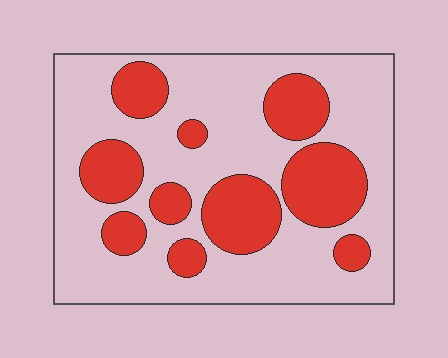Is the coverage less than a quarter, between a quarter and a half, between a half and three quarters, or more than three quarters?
Between a quarter and a half.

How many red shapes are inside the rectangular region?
10.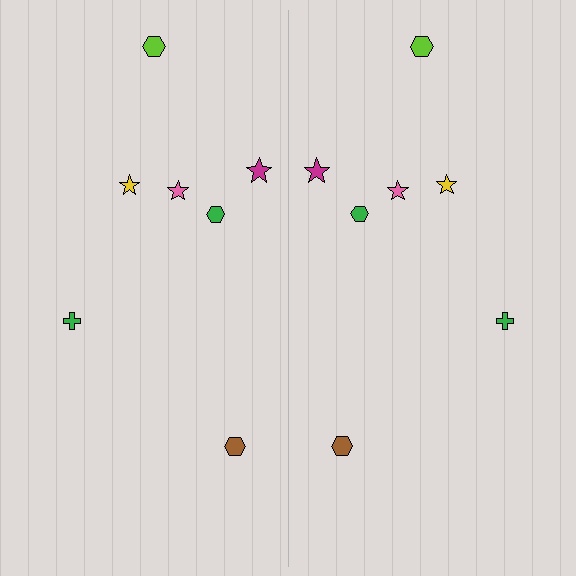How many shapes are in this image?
There are 14 shapes in this image.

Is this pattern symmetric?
Yes, this pattern has bilateral (reflection) symmetry.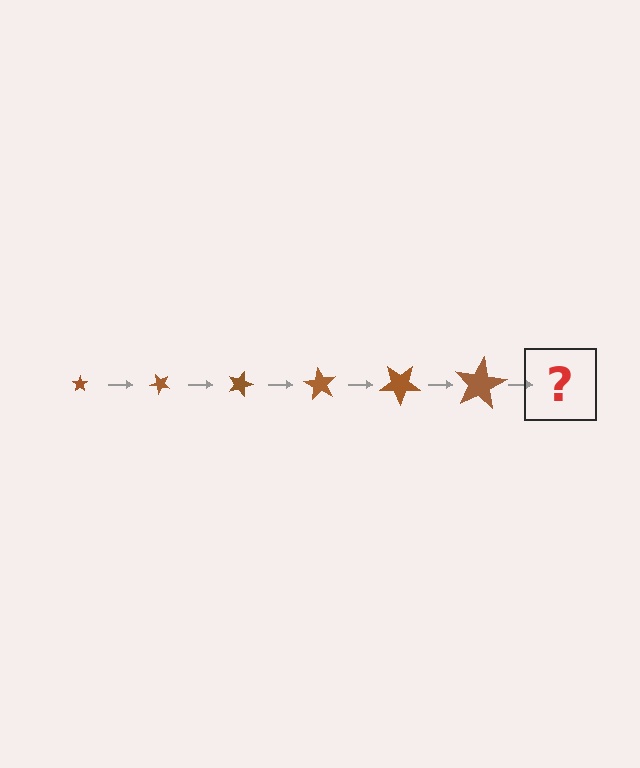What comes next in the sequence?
The next element should be a star, larger than the previous one and rotated 270 degrees from the start.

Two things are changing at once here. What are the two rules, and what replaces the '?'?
The two rules are that the star grows larger each step and it rotates 45 degrees each step. The '?' should be a star, larger than the previous one and rotated 270 degrees from the start.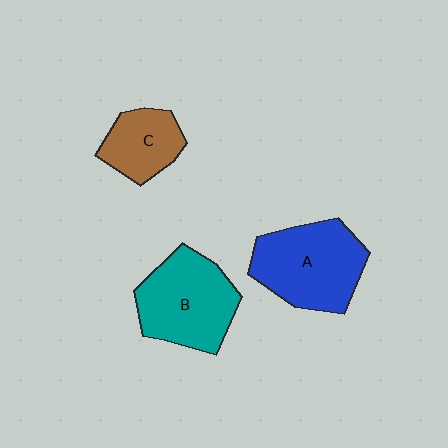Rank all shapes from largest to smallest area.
From largest to smallest: A (blue), B (teal), C (brown).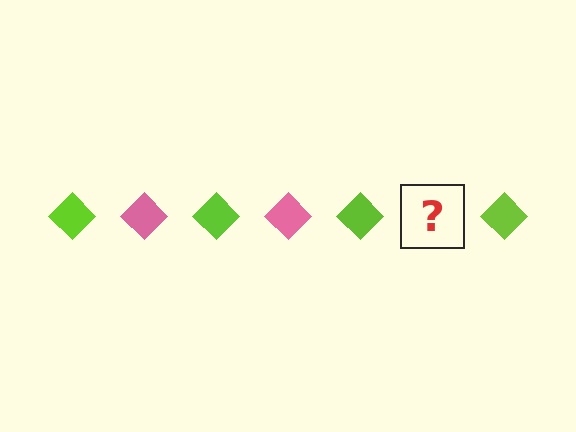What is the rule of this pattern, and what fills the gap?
The rule is that the pattern cycles through lime, pink diamonds. The gap should be filled with a pink diamond.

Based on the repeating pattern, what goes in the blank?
The blank should be a pink diamond.